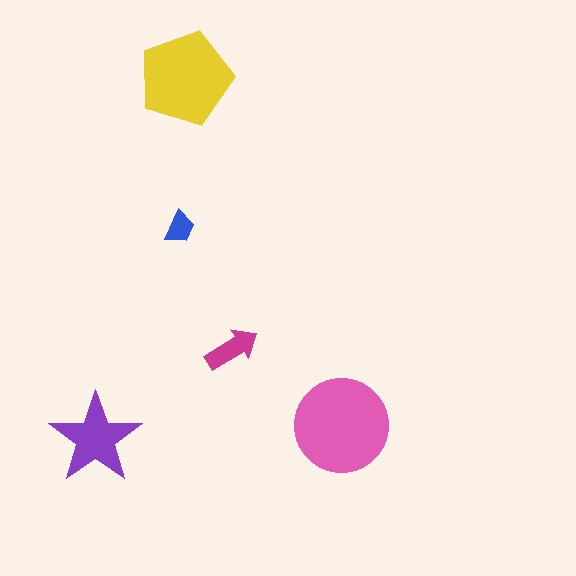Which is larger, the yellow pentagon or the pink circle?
The pink circle.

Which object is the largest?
The pink circle.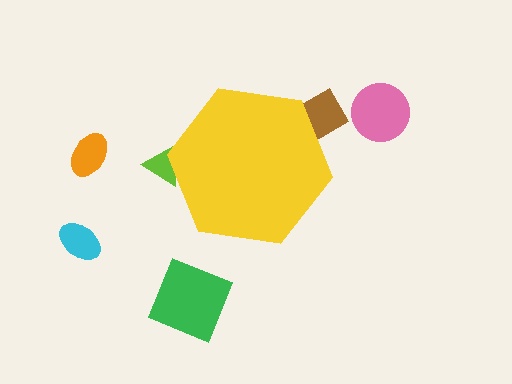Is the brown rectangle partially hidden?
Yes, the brown rectangle is partially hidden behind the yellow hexagon.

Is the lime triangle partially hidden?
Yes, the lime triangle is partially hidden behind the yellow hexagon.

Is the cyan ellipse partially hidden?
No, the cyan ellipse is fully visible.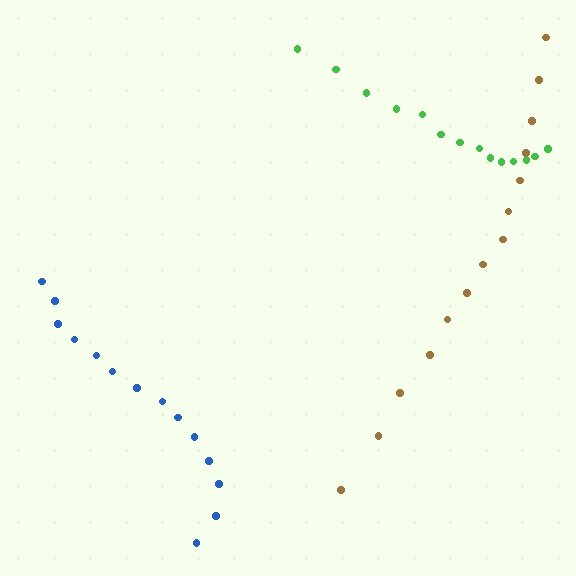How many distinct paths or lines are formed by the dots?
There are 3 distinct paths.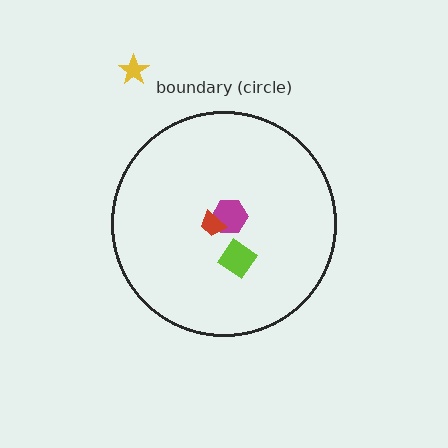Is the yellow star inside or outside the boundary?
Outside.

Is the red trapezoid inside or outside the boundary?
Inside.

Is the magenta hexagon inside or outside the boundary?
Inside.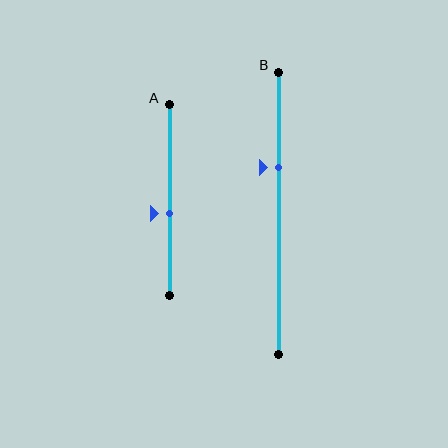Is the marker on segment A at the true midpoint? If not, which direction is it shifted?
No, the marker on segment A is shifted downward by about 7% of the segment length.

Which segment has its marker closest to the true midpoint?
Segment A has its marker closest to the true midpoint.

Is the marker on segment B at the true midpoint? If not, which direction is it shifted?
No, the marker on segment B is shifted upward by about 16% of the segment length.